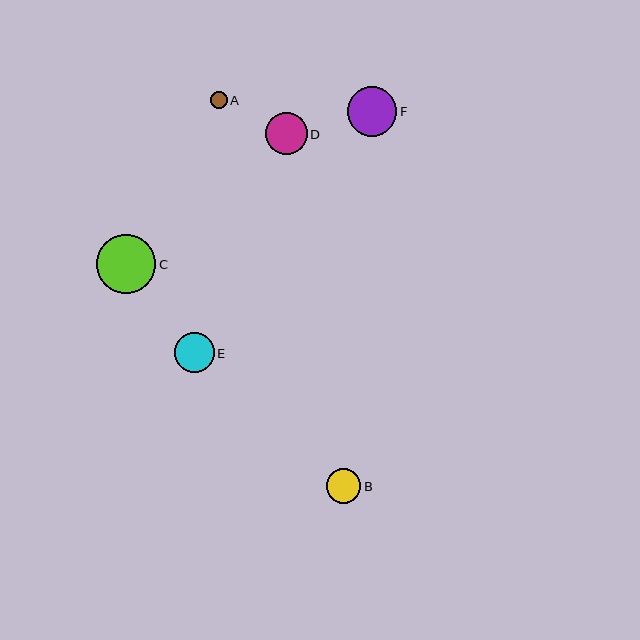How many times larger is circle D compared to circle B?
Circle D is approximately 1.2 times the size of circle B.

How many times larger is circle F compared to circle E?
Circle F is approximately 1.3 times the size of circle E.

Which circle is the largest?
Circle C is the largest with a size of approximately 59 pixels.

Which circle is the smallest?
Circle A is the smallest with a size of approximately 17 pixels.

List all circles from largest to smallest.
From largest to smallest: C, F, D, E, B, A.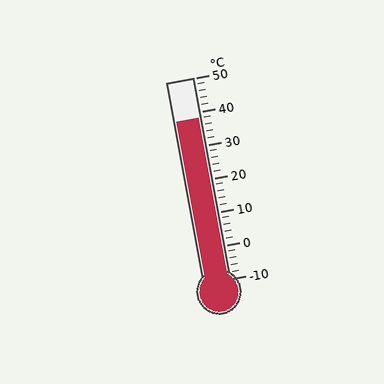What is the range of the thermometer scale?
The thermometer scale ranges from -10°C to 50°C.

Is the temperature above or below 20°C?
The temperature is above 20°C.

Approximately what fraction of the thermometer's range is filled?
The thermometer is filled to approximately 80% of its range.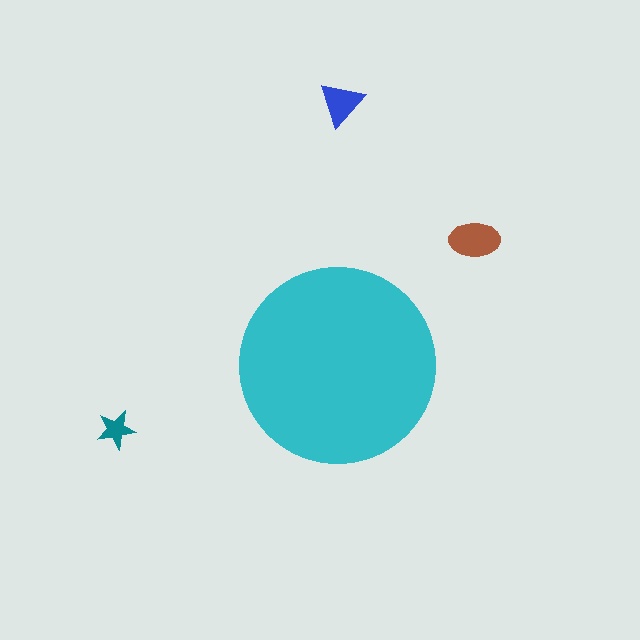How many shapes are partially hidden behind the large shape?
0 shapes are partially hidden.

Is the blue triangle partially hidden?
No, the blue triangle is fully visible.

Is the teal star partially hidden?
No, the teal star is fully visible.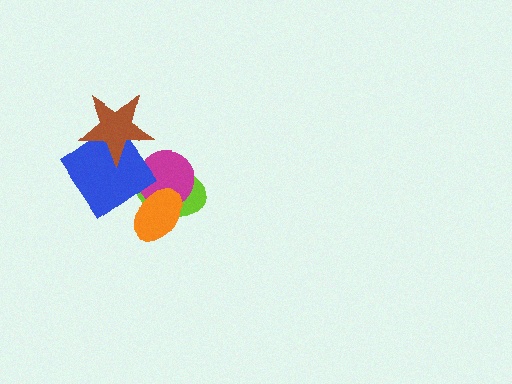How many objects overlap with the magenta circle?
2 objects overlap with the magenta circle.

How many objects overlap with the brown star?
1 object overlaps with the brown star.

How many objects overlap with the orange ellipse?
2 objects overlap with the orange ellipse.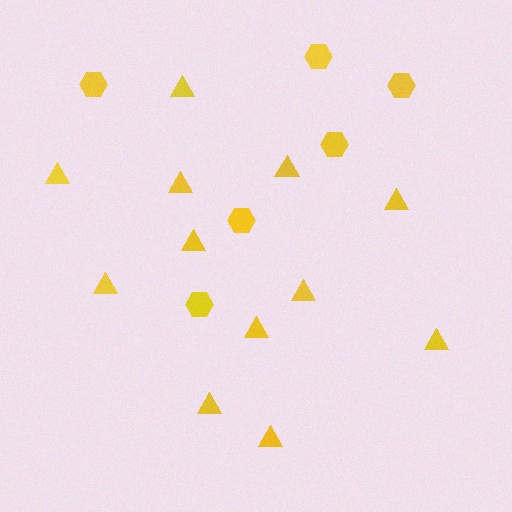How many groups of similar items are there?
There are 2 groups: one group of hexagons (6) and one group of triangles (12).